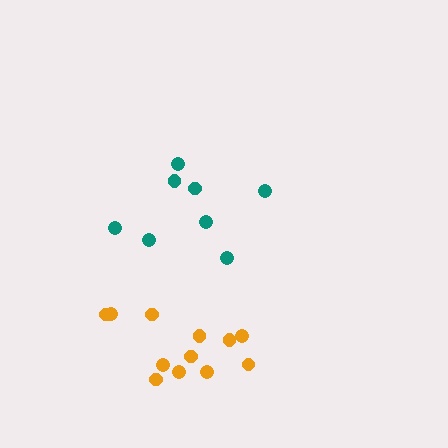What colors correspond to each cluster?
The clusters are colored: orange, teal.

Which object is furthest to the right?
The teal cluster is rightmost.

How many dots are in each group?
Group 1: 12 dots, Group 2: 8 dots (20 total).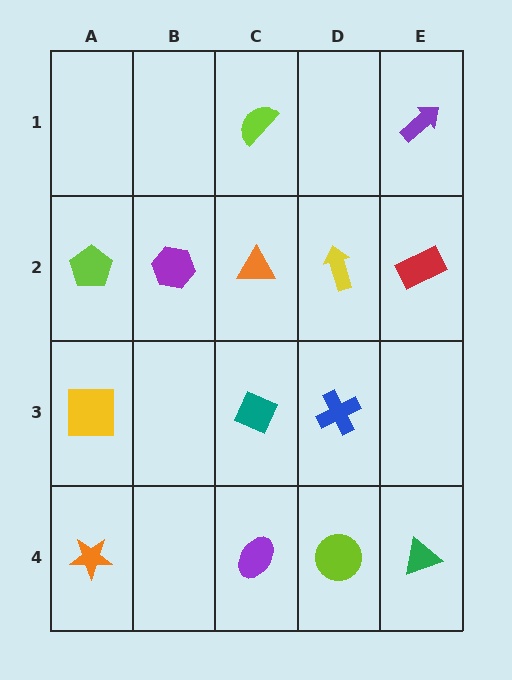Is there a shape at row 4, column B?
No, that cell is empty.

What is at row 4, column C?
A purple ellipse.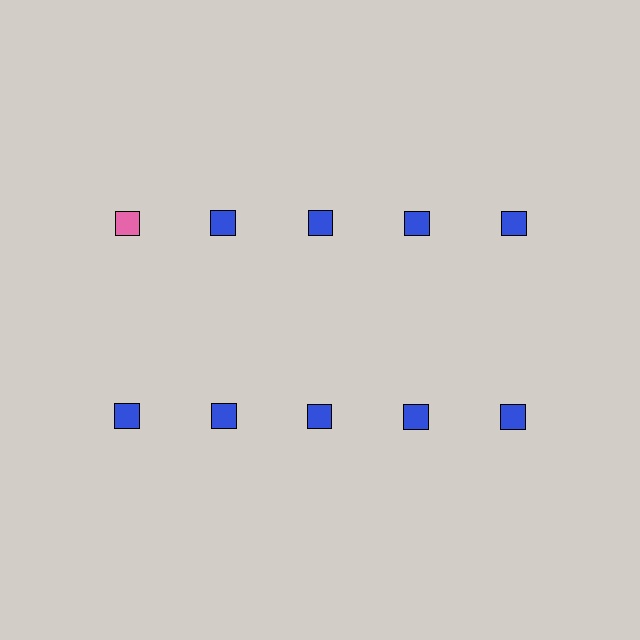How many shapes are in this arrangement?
There are 10 shapes arranged in a grid pattern.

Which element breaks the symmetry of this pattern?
The pink square in the top row, leftmost column breaks the symmetry. All other shapes are blue squares.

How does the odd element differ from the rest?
It has a different color: pink instead of blue.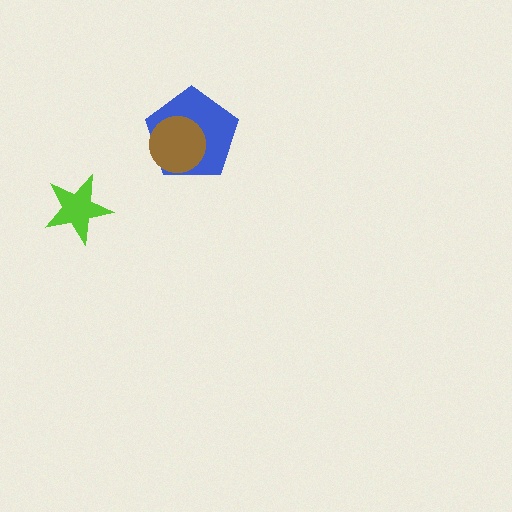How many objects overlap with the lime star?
0 objects overlap with the lime star.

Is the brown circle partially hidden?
No, no other shape covers it.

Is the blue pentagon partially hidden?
Yes, it is partially covered by another shape.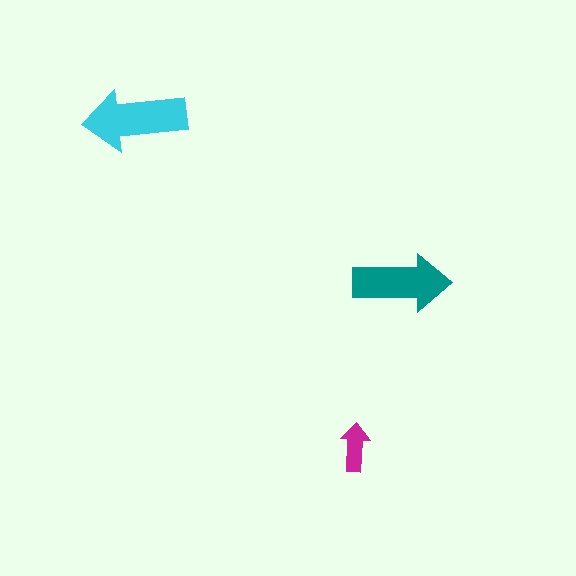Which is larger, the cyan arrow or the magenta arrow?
The cyan one.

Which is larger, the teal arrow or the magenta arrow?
The teal one.